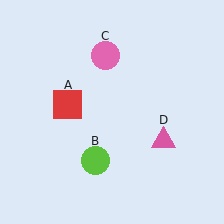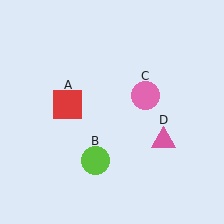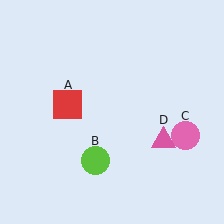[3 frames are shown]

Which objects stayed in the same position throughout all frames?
Red square (object A) and lime circle (object B) and pink triangle (object D) remained stationary.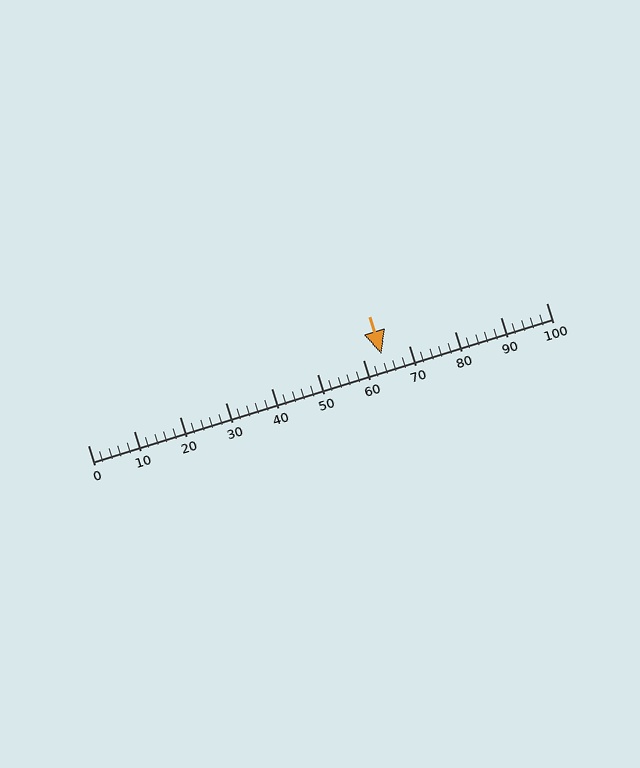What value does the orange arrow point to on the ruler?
The orange arrow points to approximately 64.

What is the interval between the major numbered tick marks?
The major tick marks are spaced 10 units apart.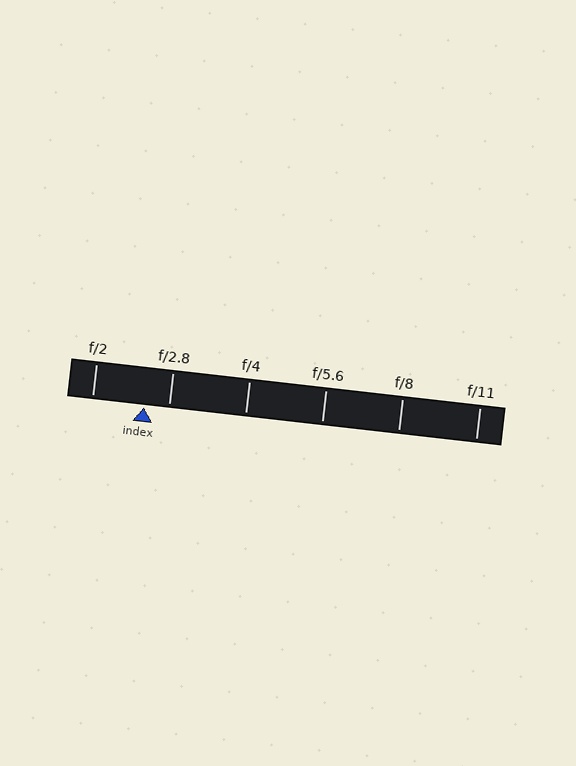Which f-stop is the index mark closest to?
The index mark is closest to f/2.8.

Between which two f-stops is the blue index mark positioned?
The index mark is between f/2 and f/2.8.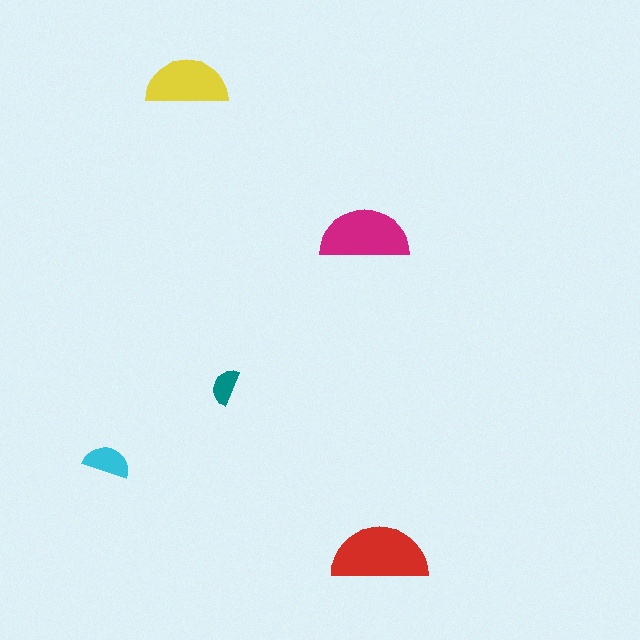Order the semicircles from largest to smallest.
the red one, the magenta one, the yellow one, the cyan one, the teal one.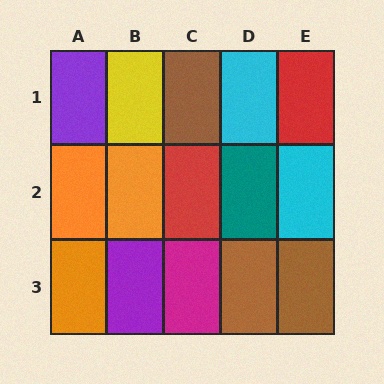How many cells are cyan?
2 cells are cyan.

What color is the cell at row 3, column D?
Brown.